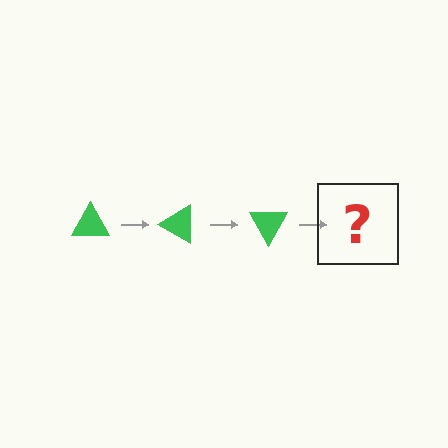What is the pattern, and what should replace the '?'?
The pattern is that the triangle rotates 30 degrees each step. The '?' should be a green triangle rotated 90 degrees.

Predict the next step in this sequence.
The next step is a green triangle rotated 90 degrees.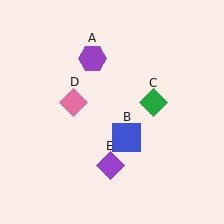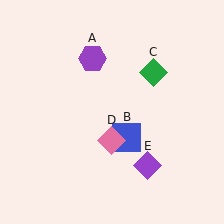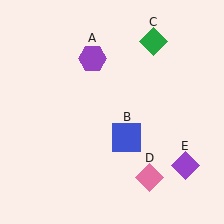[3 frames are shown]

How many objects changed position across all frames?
3 objects changed position: green diamond (object C), pink diamond (object D), purple diamond (object E).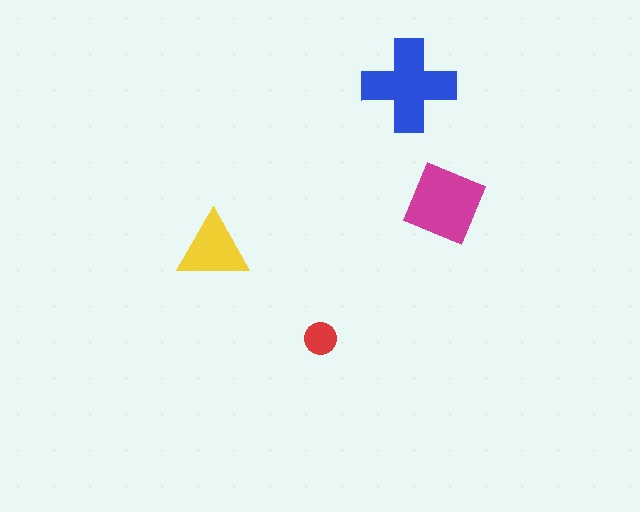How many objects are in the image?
There are 4 objects in the image.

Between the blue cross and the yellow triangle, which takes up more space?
The blue cross.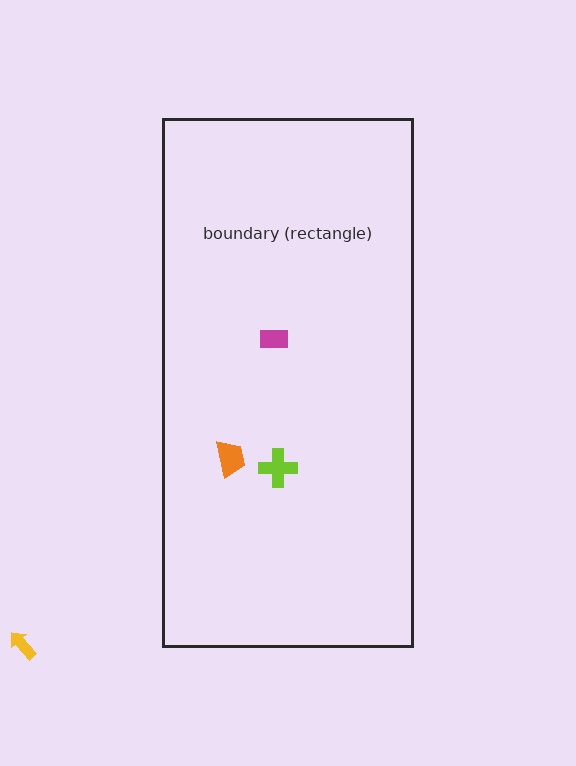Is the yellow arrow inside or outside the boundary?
Outside.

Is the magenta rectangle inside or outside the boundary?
Inside.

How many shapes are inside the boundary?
3 inside, 1 outside.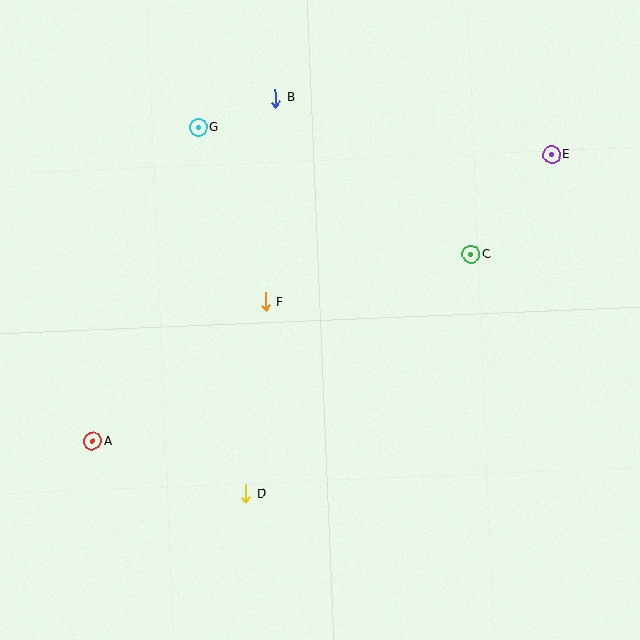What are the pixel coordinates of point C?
Point C is at (471, 254).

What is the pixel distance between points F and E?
The distance between F and E is 322 pixels.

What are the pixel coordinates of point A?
Point A is at (93, 441).